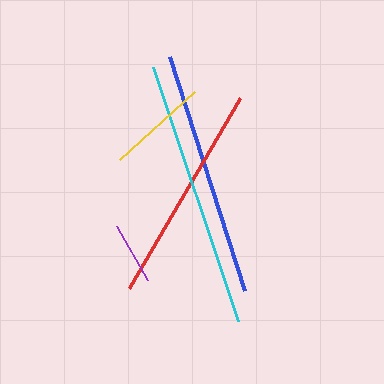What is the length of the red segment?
The red segment is approximately 220 pixels long.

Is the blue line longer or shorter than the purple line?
The blue line is longer than the purple line.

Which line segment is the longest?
The cyan line is the longest at approximately 268 pixels.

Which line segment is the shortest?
The purple line is the shortest at approximately 62 pixels.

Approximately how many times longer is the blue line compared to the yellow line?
The blue line is approximately 2.4 times the length of the yellow line.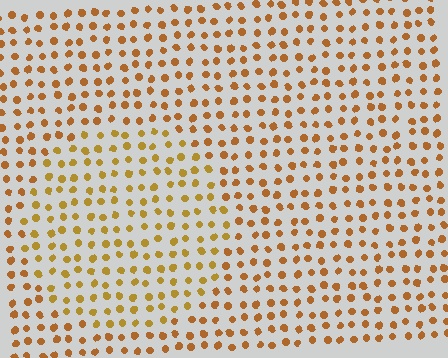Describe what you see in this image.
The image is filled with small brown elements in a uniform arrangement. A circle-shaped region is visible where the elements are tinted to a slightly different hue, forming a subtle color boundary.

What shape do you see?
I see a circle.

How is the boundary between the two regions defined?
The boundary is defined purely by a slight shift in hue (about 18 degrees). Spacing, size, and orientation are identical on both sides.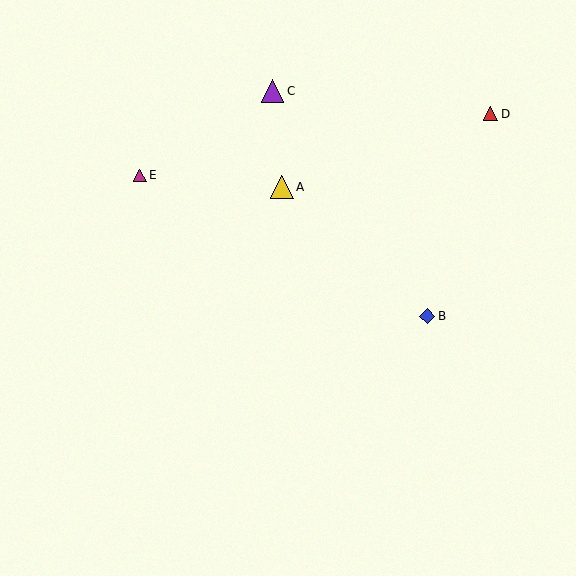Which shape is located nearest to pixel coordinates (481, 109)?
The red triangle (labeled D) at (491, 114) is nearest to that location.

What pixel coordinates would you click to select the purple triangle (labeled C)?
Click at (272, 91) to select the purple triangle C.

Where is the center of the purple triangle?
The center of the purple triangle is at (272, 91).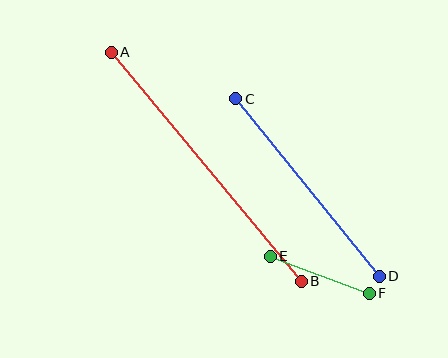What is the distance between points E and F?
The distance is approximately 106 pixels.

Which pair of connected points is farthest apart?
Points A and B are farthest apart.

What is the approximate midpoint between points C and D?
The midpoint is at approximately (308, 187) pixels.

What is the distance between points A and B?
The distance is approximately 297 pixels.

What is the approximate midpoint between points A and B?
The midpoint is at approximately (206, 167) pixels.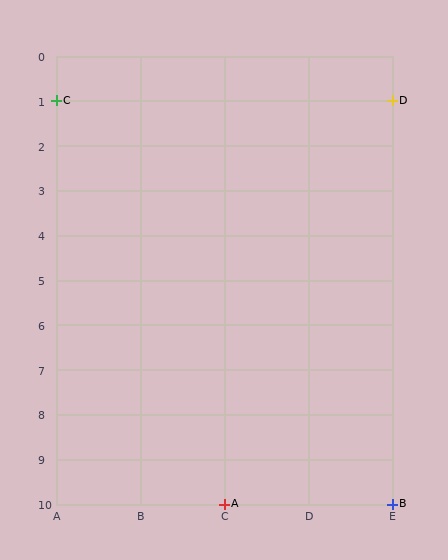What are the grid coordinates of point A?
Point A is at grid coordinates (C, 10).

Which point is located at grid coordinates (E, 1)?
Point D is at (E, 1).